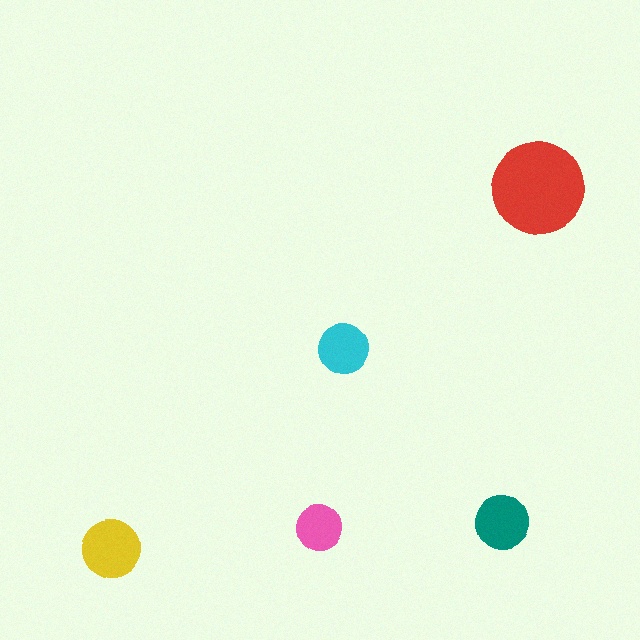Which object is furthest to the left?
The yellow circle is leftmost.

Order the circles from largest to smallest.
the red one, the yellow one, the teal one, the cyan one, the pink one.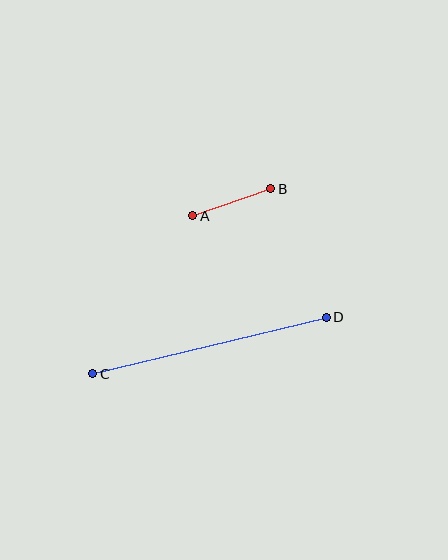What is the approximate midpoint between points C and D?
The midpoint is at approximately (209, 345) pixels.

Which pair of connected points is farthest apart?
Points C and D are farthest apart.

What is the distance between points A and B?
The distance is approximately 82 pixels.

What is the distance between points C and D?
The distance is approximately 240 pixels.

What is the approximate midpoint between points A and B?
The midpoint is at approximately (232, 202) pixels.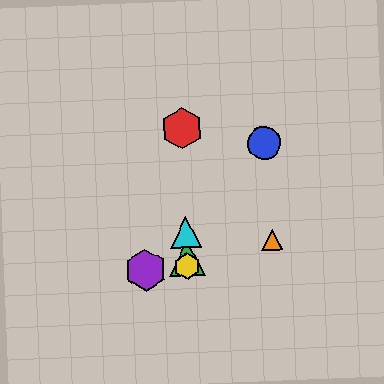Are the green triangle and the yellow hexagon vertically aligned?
Yes, both are at x≈187.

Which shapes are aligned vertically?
The red hexagon, the green triangle, the yellow hexagon, the cyan triangle are aligned vertically.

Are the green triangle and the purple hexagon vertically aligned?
No, the green triangle is at x≈187 and the purple hexagon is at x≈145.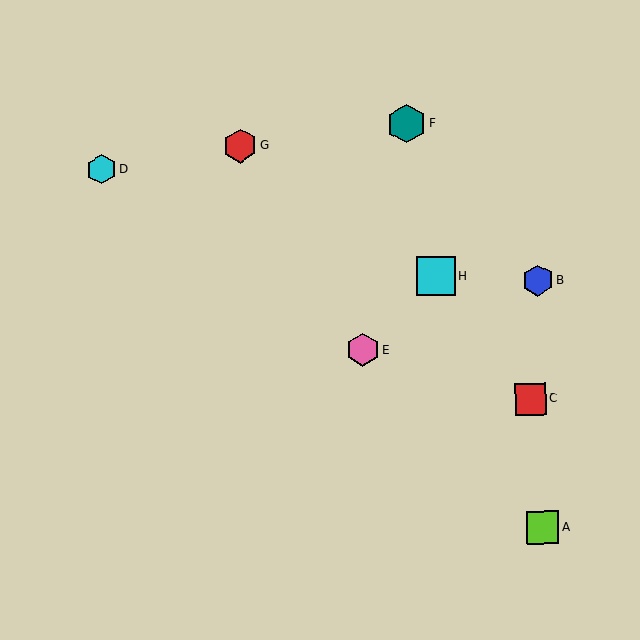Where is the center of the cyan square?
The center of the cyan square is at (435, 276).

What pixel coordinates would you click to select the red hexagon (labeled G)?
Click at (240, 146) to select the red hexagon G.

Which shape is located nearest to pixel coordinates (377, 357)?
The pink hexagon (labeled E) at (363, 349) is nearest to that location.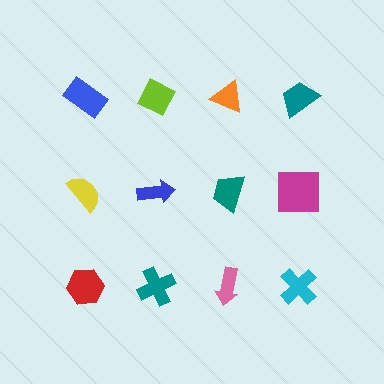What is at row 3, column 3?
A pink arrow.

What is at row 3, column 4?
A cyan cross.